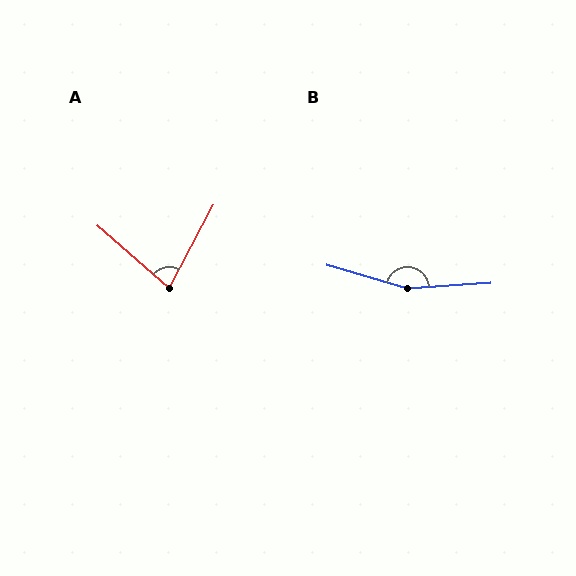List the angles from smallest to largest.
A (77°), B (160°).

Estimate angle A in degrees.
Approximately 77 degrees.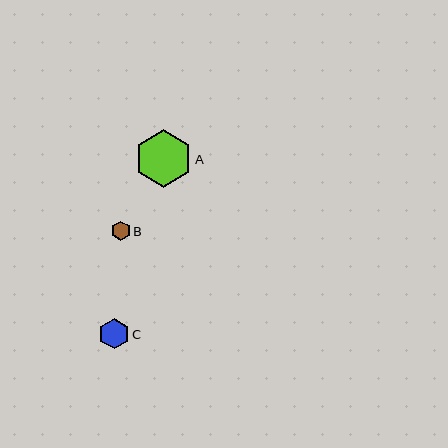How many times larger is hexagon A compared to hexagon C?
Hexagon A is approximately 1.9 times the size of hexagon C.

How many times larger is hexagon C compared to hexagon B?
Hexagon C is approximately 1.6 times the size of hexagon B.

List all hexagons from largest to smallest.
From largest to smallest: A, C, B.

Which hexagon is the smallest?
Hexagon B is the smallest with a size of approximately 19 pixels.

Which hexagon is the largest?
Hexagon A is the largest with a size of approximately 57 pixels.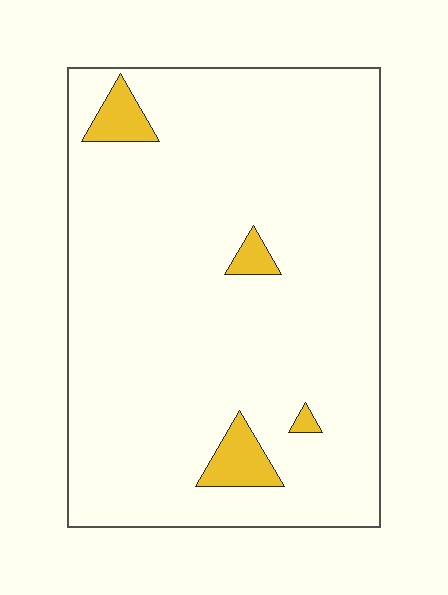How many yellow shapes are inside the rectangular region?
4.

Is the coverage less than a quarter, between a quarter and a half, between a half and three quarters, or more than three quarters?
Less than a quarter.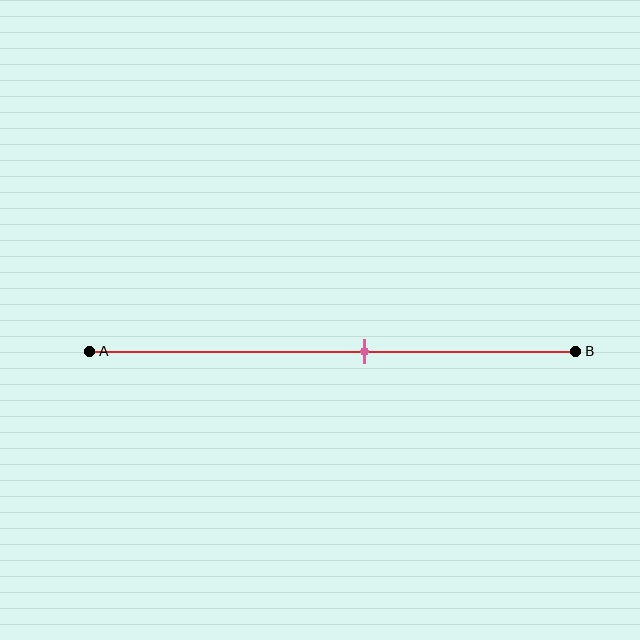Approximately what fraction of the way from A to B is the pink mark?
The pink mark is approximately 55% of the way from A to B.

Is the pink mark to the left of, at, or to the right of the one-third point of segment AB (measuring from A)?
The pink mark is to the right of the one-third point of segment AB.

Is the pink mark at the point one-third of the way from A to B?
No, the mark is at about 55% from A, not at the 33% one-third point.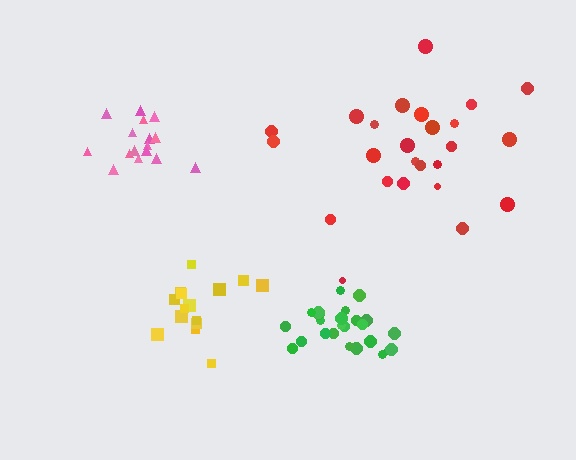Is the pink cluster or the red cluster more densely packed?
Pink.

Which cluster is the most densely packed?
Green.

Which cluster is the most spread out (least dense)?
Red.